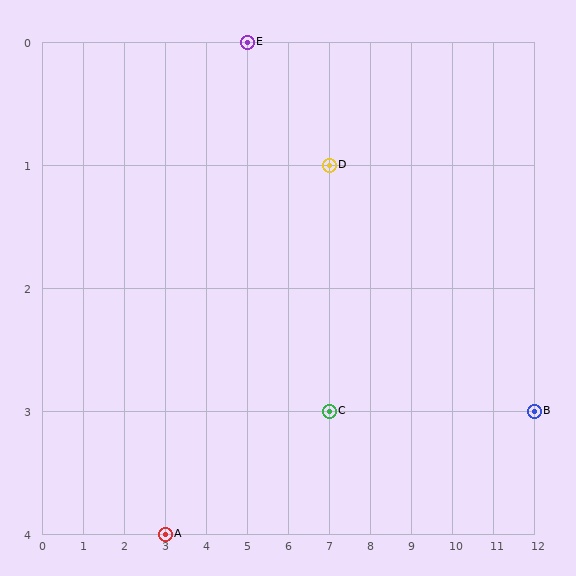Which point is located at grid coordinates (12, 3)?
Point B is at (12, 3).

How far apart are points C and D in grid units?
Points C and D are 2 rows apart.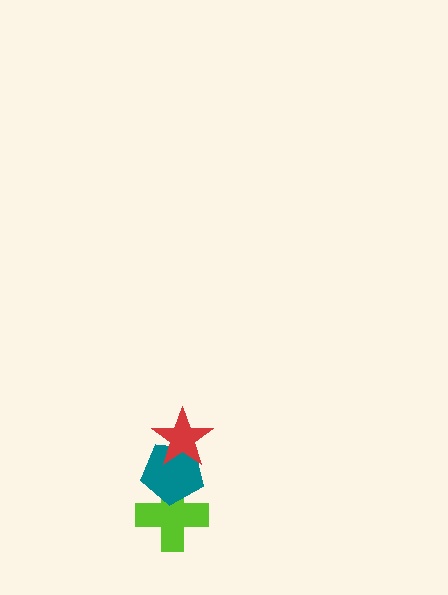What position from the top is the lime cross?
The lime cross is 3rd from the top.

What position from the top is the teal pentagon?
The teal pentagon is 2nd from the top.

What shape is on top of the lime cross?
The teal pentagon is on top of the lime cross.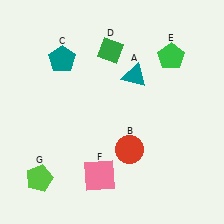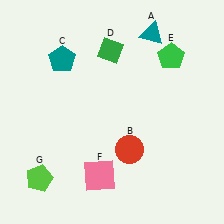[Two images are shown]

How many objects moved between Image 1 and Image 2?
1 object moved between the two images.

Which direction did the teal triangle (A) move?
The teal triangle (A) moved up.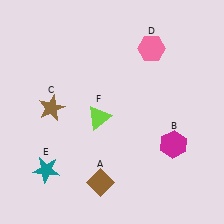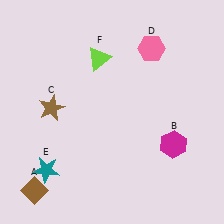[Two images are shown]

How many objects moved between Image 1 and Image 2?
2 objects moved between the two images.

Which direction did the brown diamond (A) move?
The brown diamond (A) moved left.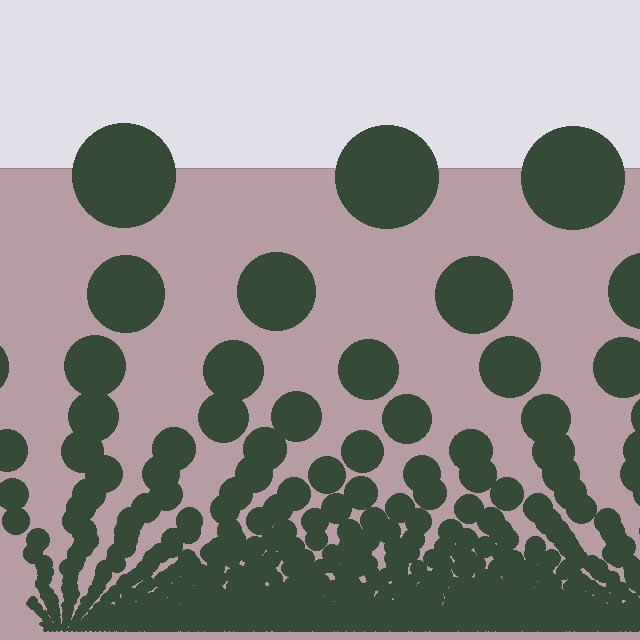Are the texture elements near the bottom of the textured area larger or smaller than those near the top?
Smaller. The gradient is inverted — elements near the bottom are smaller and denser.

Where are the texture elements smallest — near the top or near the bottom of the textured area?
Near the bottom.